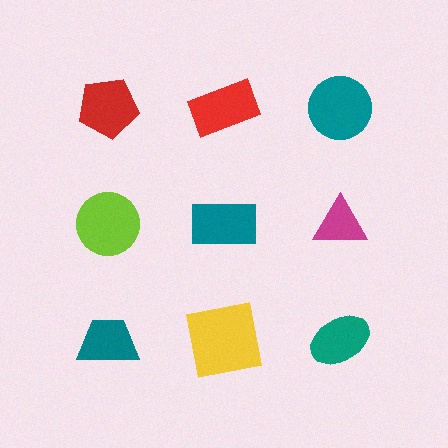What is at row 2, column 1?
A lime circle.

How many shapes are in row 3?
3 shapes.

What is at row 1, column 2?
A red rectangle.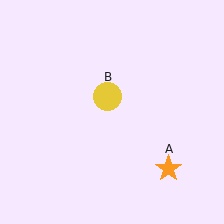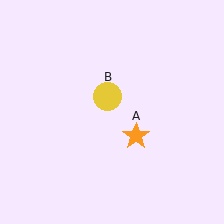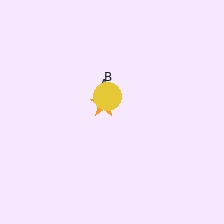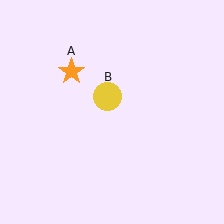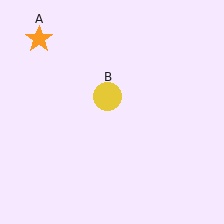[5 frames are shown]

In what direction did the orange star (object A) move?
The orange star (object A) moved up and to the left.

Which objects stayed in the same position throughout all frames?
Yellow circle (object B) remained stationary.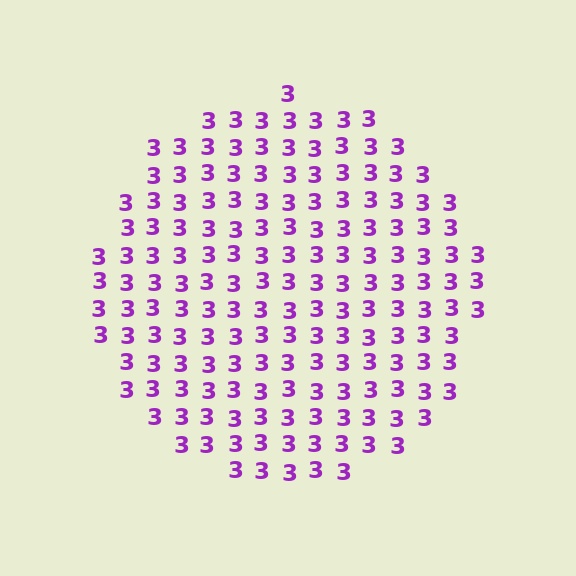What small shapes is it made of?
It is made of small digit 3's.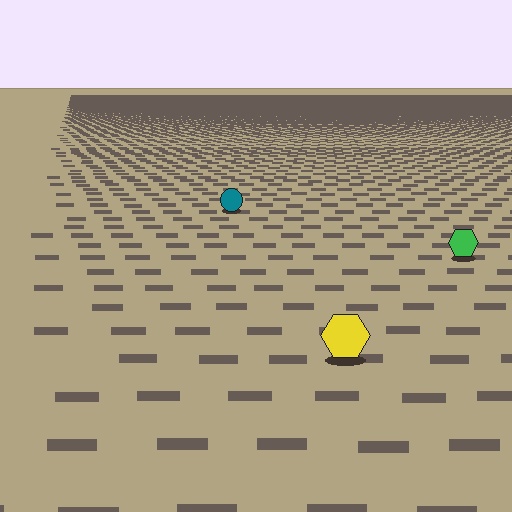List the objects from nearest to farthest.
From nearest to farthest: the yellow hexagon, the green hexagon, the teal circle.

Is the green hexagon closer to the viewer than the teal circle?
Yes. The green hexagon is closer — you can tell from the texture gradient: the ground texture is coarser near it.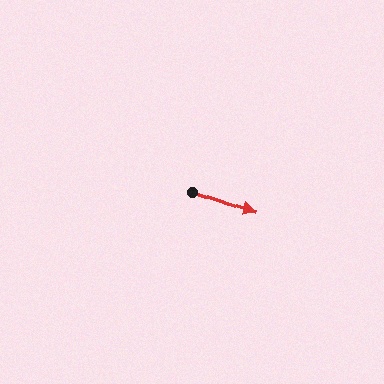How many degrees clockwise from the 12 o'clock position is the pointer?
Approximately 109 degrees.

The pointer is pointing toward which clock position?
Roughly 4 o'clock.